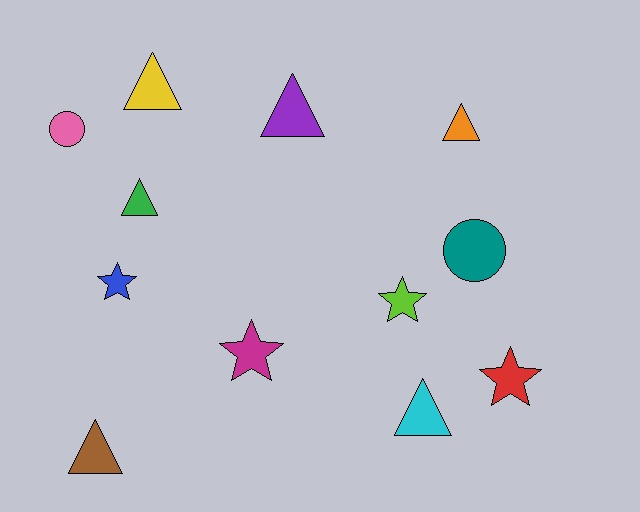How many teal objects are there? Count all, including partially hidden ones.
There is 1 teal object.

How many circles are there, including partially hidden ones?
There are 2 circles.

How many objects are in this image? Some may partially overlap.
There are 12 objects.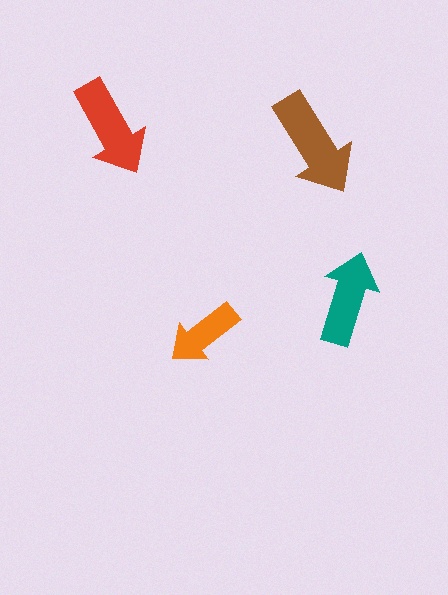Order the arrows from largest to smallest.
the brown one, the red one, the teal one, the orange one.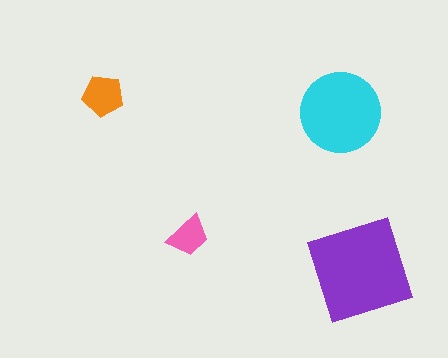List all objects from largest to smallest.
The purple diamond, the cyan circle, the orange pentagon, the pink trapezoid.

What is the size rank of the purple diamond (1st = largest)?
1st.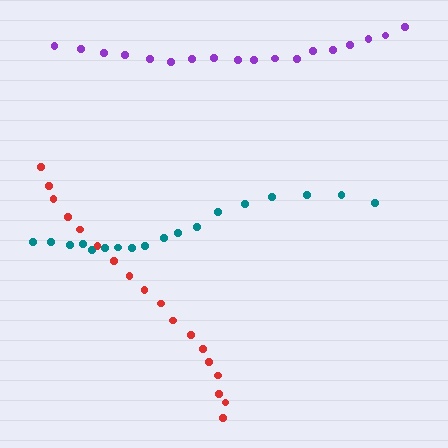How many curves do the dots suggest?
There are 3 distinct paths.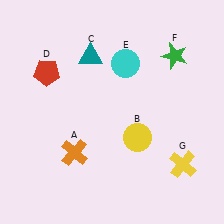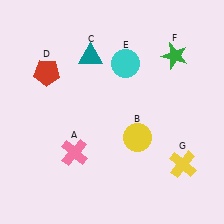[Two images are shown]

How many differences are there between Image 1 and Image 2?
There is 1 difference between the two images.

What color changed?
The cross (A) changed from orange in Image 1 to pink in Image 2.